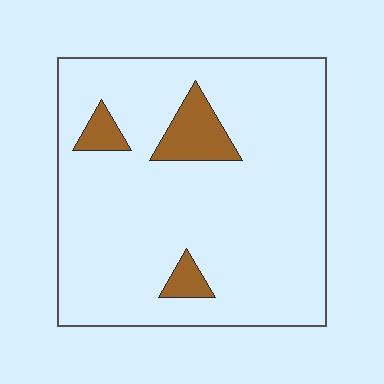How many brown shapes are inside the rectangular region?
3.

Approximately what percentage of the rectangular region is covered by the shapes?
Approximately 10%.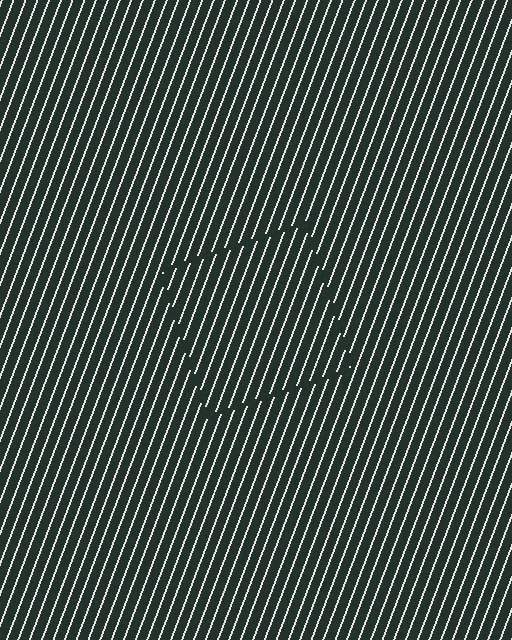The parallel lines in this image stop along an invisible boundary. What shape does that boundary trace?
An illusory square. The interior of the shape contains the same grating, shifted by half a period — the contour is defined by the phase discontinuity where line-ends from the inner and outer gratings abut.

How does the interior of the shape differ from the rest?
The interior of the shape contains the same grating, shifted by half a period — the contour is defined by the phase discontinuity where line-ends from the inner and outer gratings abut.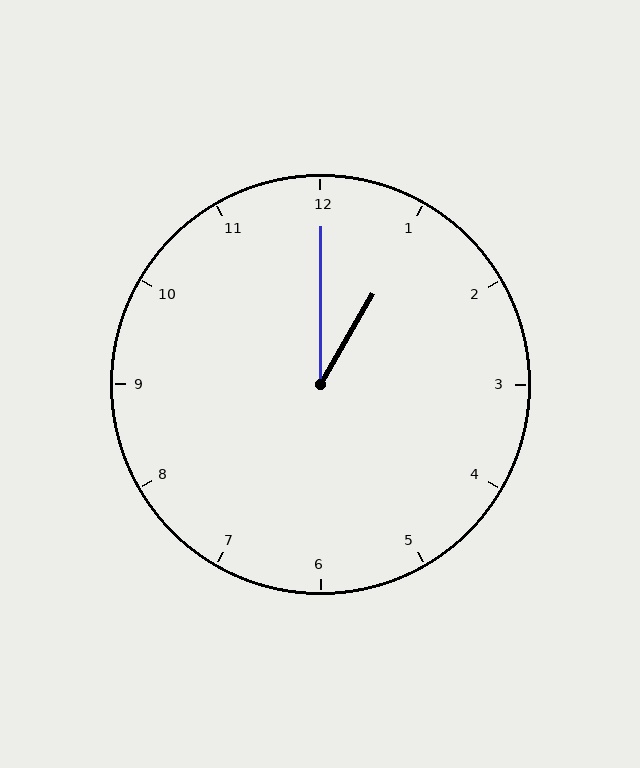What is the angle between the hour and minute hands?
Approximately 30 degrees.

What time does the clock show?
1:00.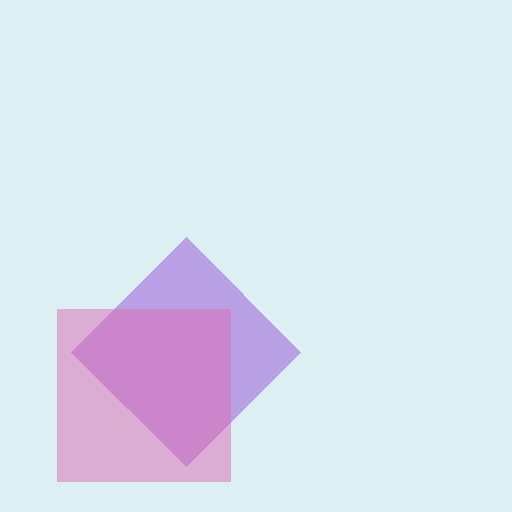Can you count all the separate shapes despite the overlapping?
Yes, there are 2 separate shapes.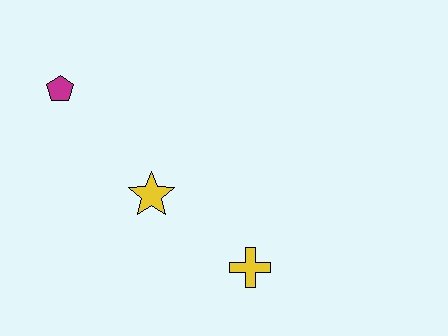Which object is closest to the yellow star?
The yellow cross is closest to the yellow star.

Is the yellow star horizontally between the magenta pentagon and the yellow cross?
Yes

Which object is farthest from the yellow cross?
The magenta pentagon is farthest from the yellow cross.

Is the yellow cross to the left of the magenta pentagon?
No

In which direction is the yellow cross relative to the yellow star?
The yellow cross is to the right of the yellow star.